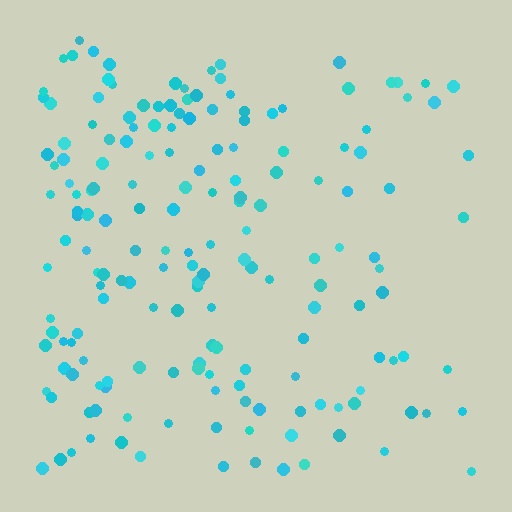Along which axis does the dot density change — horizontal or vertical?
Horizontal.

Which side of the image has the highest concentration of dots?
The left.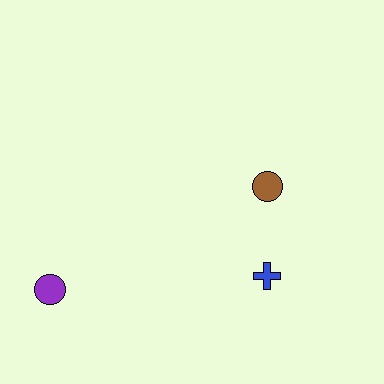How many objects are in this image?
There are 3 objects.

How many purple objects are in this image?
There is 1 purple object.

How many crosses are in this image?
There is 1 cross.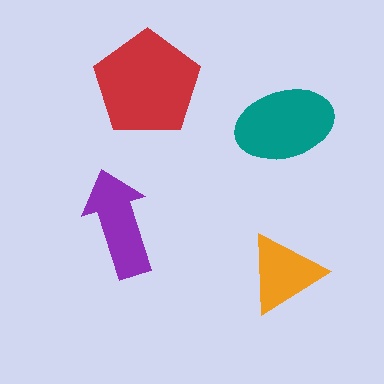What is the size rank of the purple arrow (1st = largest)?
3rd.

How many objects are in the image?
There are 4 objects in the image.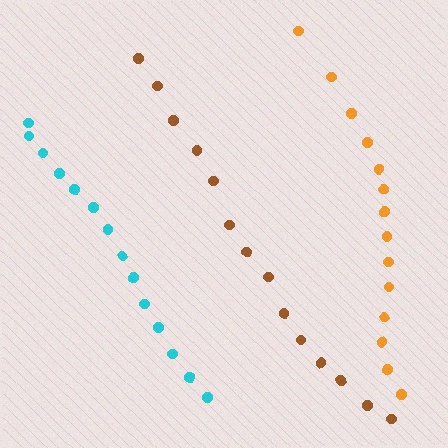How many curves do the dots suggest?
There are 3 distinct paths.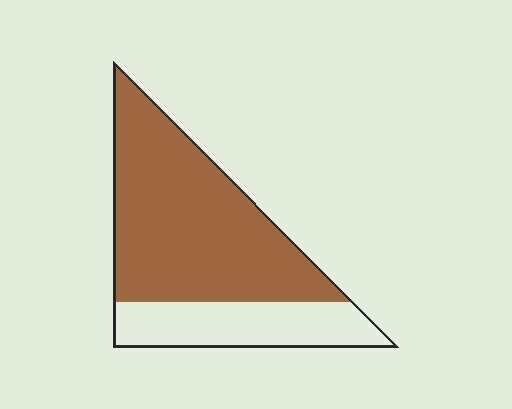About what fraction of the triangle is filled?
About two thirds (2/3).